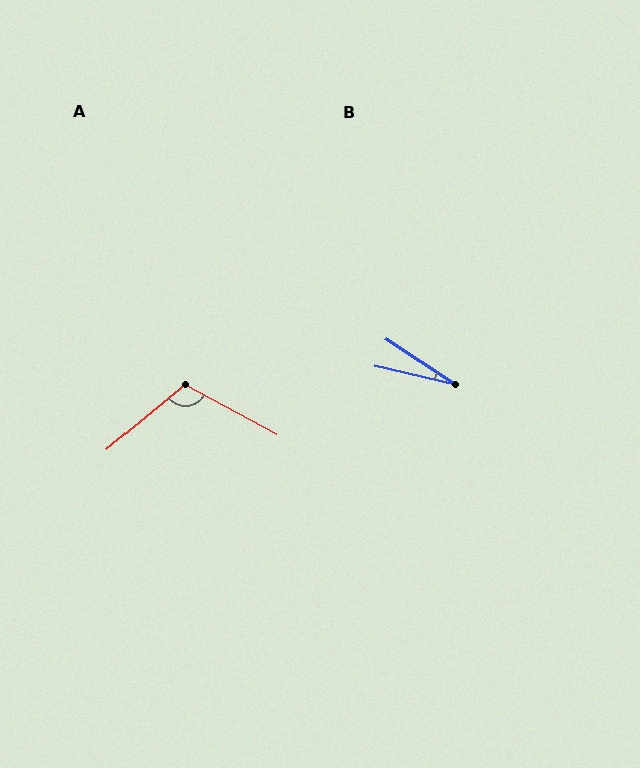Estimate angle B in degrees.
Approximately 20 degrees.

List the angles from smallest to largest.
B (20°), A (112°).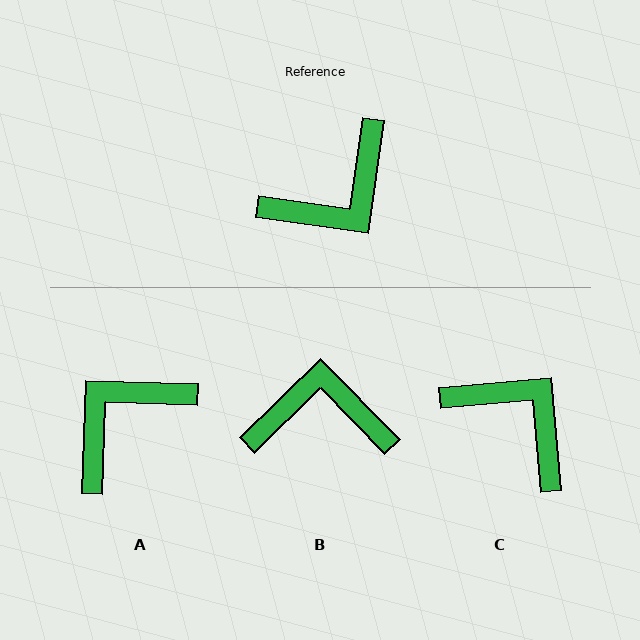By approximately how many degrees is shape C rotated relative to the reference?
Approximately 103 degrees counter-clockwise.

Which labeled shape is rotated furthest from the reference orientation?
A, about 174 degrees away.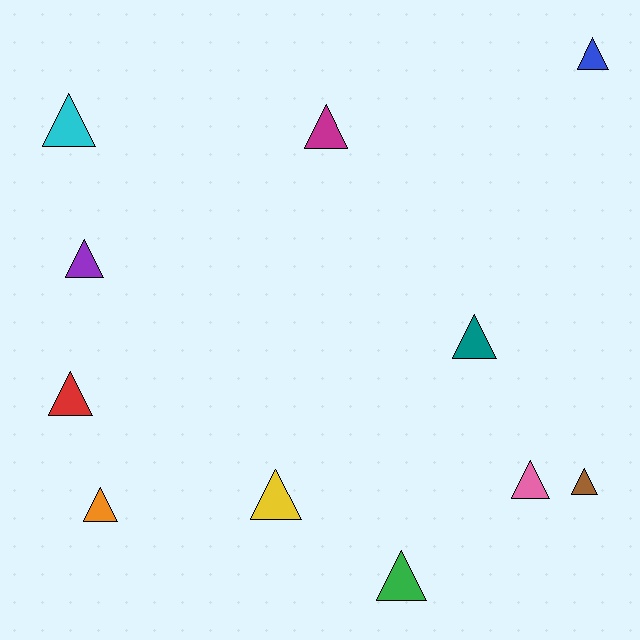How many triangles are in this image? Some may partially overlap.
There are 11 triangles.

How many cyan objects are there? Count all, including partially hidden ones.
There is 1 cyan object.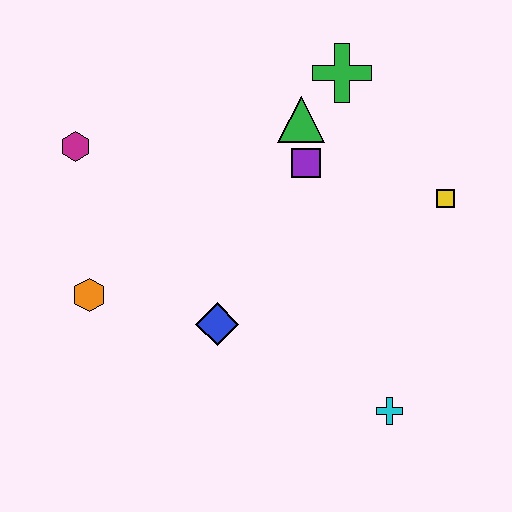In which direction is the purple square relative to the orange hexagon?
The purple square is to the right of the orange hexagon.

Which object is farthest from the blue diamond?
The green cross is farthest from the blue diamond.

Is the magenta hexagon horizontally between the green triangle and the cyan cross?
No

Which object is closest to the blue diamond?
The orange hexagon is closest to the blue diamond.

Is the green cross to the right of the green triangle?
Yes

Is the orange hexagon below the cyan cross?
No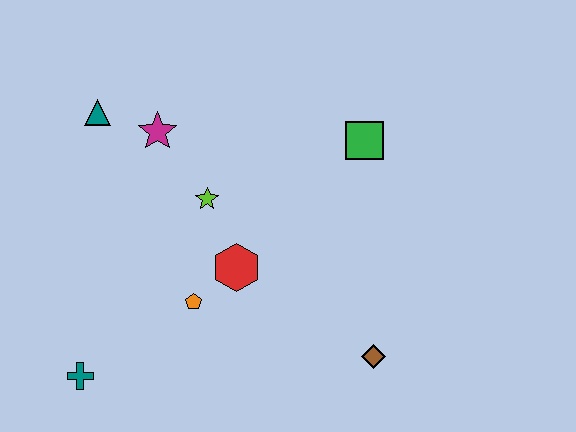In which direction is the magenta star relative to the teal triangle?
The magenta star is to the right of the teal triangle.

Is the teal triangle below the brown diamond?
No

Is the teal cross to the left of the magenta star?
Yes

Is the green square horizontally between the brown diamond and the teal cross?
Yes